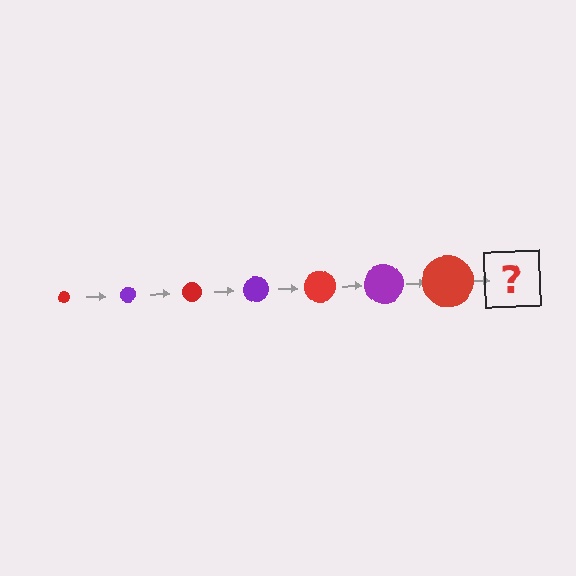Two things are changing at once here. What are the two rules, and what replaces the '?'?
The two rules are that the circle grows larger each step and the color cycles through red and purple. The '?' should be a purple circle, larger than the previous one.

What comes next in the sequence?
The next element should be a purple circle, larger than the previous one.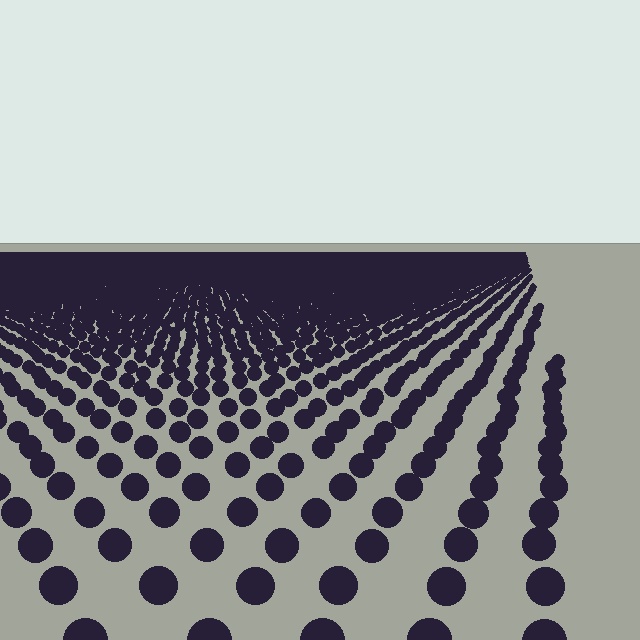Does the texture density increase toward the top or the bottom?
Density increases toward the top.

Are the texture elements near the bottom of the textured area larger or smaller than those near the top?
Larger. Near the bottom, elements are closer to the viewer and appear at a bigger on-screen size.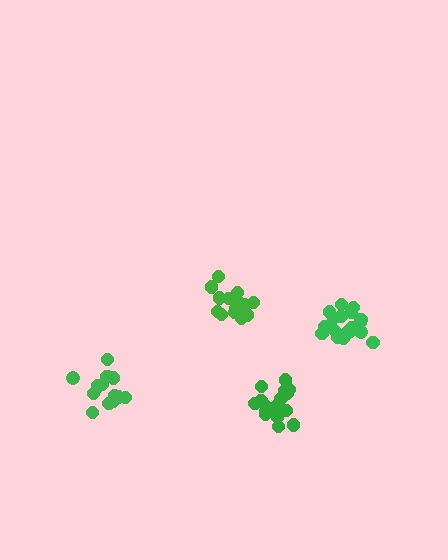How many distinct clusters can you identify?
There are 4 distinct clusters.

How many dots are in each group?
Group 1: 19 dots, Group 2: 18 dots, Group 3: 15 dots, Group 4: 18 dots (70 total).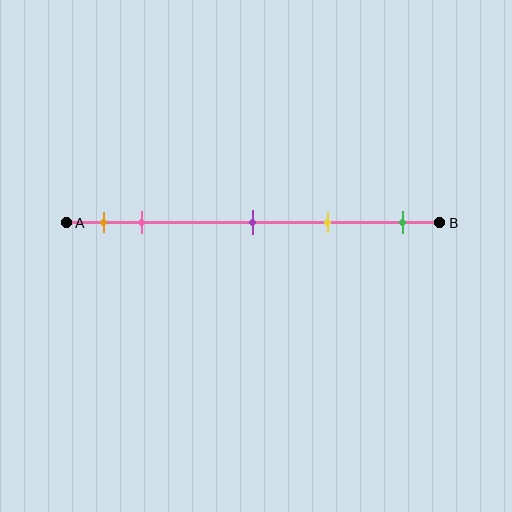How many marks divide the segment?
There are 5 marks dividing the segment.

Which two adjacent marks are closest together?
The orange and pink marks are the closest adjacent pair.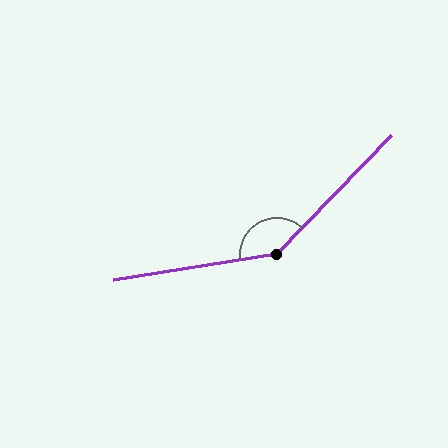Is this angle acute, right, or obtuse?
It is obtuse.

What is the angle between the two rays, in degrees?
Approximately 143 degrees.